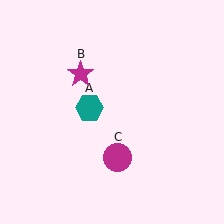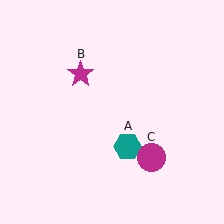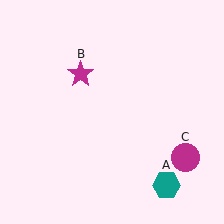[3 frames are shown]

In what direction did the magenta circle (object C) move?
The magenta circle (object C) moved right.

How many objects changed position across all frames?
2 objects changed position: teal hexagon (object A), magenta circle (object C).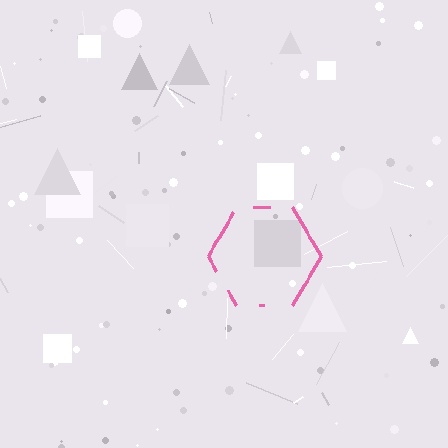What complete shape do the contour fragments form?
The contour fragments form a hexagon.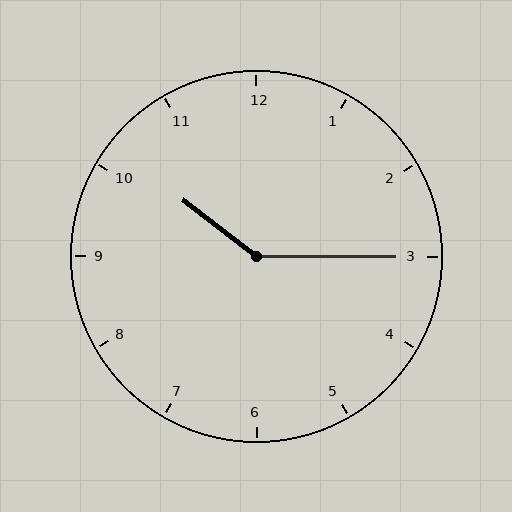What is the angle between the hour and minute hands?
Approximately 142 degrees.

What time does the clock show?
10:15.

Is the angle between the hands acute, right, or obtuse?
It is obtuse.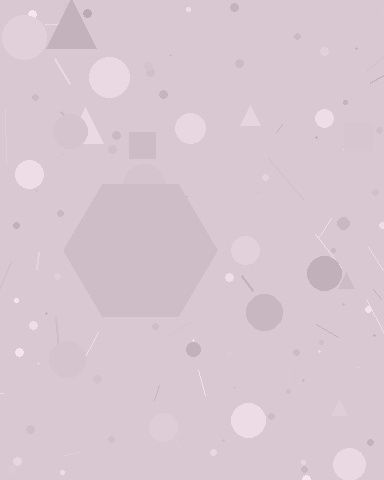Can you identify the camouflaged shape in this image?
The camouflaged shape is a hexagon.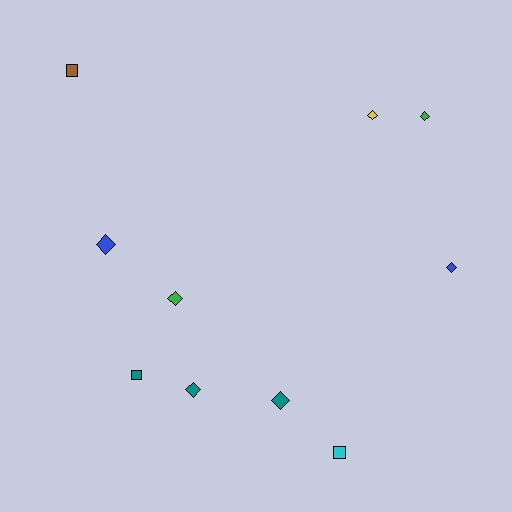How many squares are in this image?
There are 3 squares.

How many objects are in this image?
There are 10 objects.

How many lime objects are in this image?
There are no lime objects.